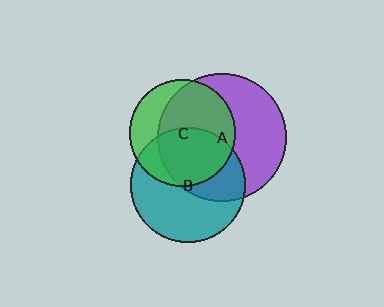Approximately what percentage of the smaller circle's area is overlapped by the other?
Approximately 45%.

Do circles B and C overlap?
Yes.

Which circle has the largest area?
Circle A (purple).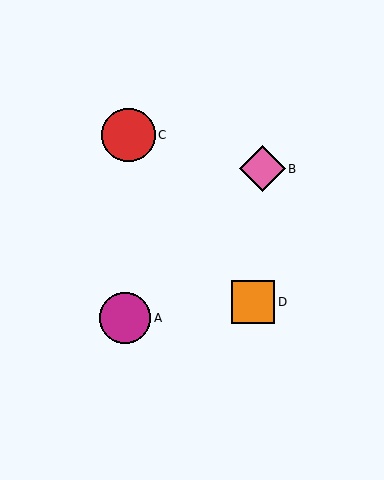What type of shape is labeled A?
Shape A is a magenta circle.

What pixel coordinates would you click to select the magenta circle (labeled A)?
Click at (125, 318) to select the magenta circle A.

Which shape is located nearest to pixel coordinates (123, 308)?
The magenta circle (labeled A) at (125, 318) is nearest to that location.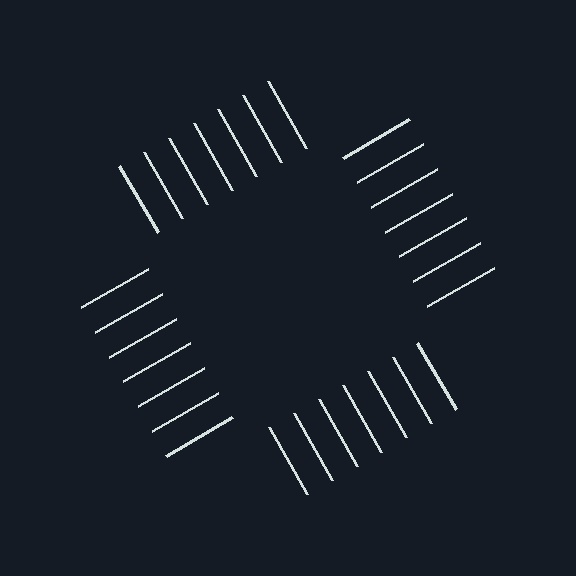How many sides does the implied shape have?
4 sides — the line-ends trace a square.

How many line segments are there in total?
28 — 7 along each of the 4 edges.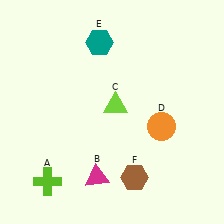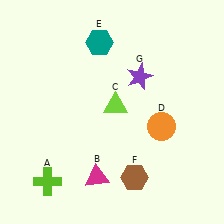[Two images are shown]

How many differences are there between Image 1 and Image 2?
There is 1 difference between the two images.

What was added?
A purple star (G) was added in Image 2.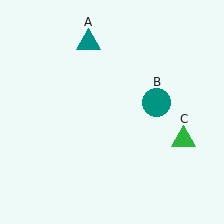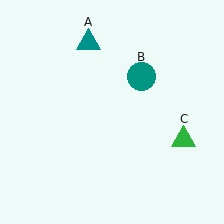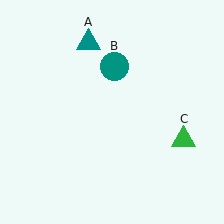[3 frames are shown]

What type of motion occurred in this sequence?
The teal circle (object B) rotated counterclockwise around the center of the scene.